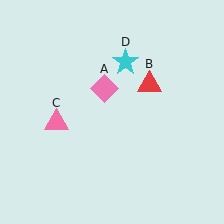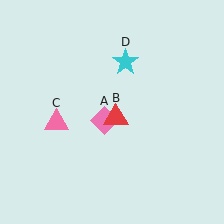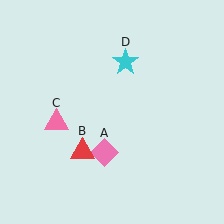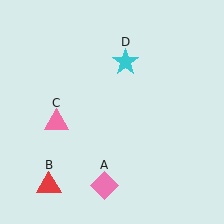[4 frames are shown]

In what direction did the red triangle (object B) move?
The red triangle (object B) moved down and to the left.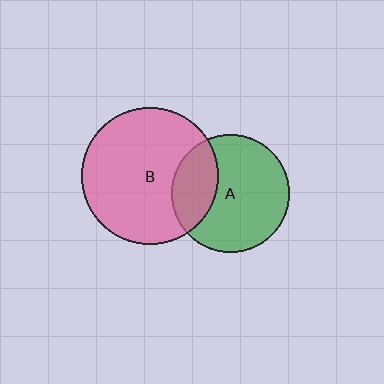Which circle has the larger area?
Circle B (pink).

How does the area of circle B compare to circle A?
Approximately 1.3 times.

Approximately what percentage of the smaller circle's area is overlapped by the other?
Approximately 30%.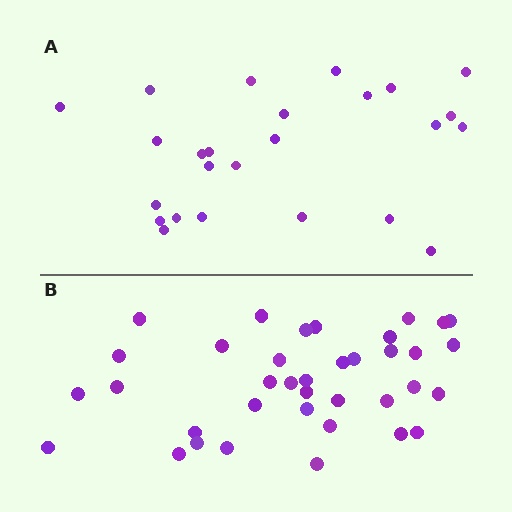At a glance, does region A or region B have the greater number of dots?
Region B (the bottom region) has more dots.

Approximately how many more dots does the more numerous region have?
Region B has roughly 12 or so more dots than region A.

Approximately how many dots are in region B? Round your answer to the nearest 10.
About 40 dots. (The exact count is 37, which rounds to 40.)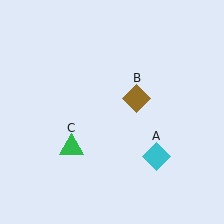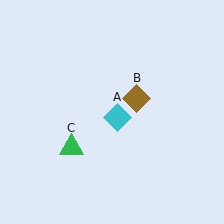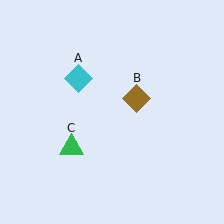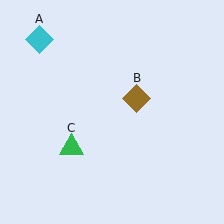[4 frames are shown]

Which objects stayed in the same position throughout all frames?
Brown diamond (object B) and green triangle (object C) remained stationary.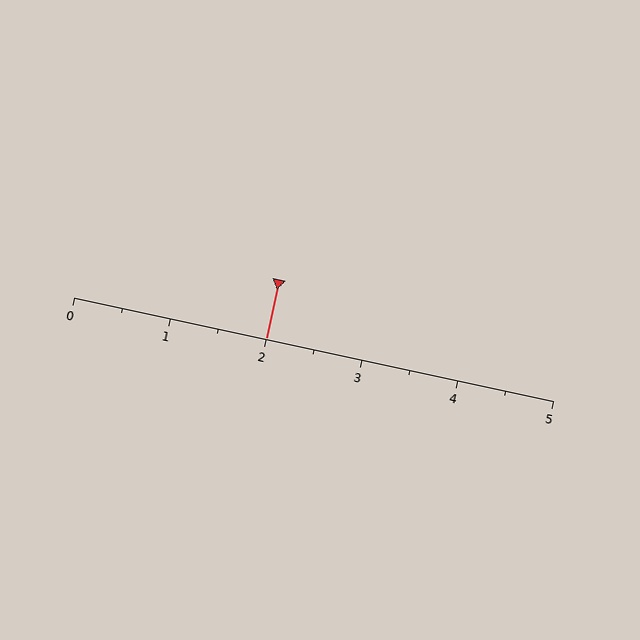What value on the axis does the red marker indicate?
The marker indicates approximately 2.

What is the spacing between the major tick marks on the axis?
The major ticks are spaced 1 apart.